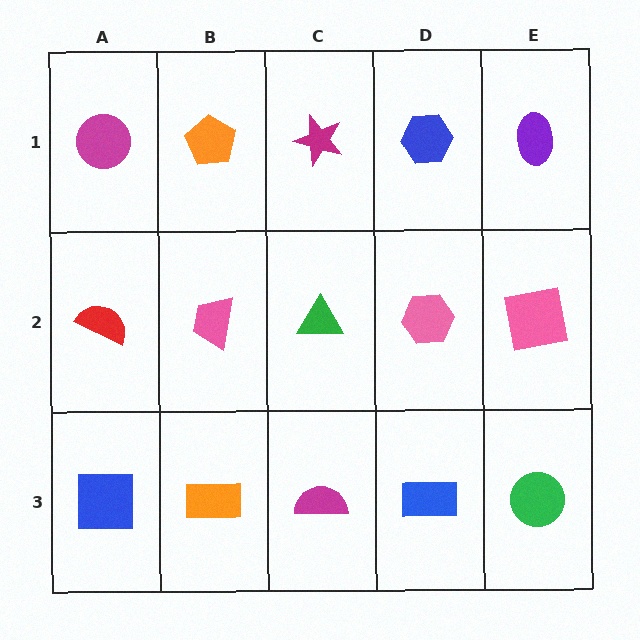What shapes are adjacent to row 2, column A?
A magenta circle (row 1, column A), a blue square (row 3, column A), a pink trapezoid (row 2, column B).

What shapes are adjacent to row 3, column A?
A red semicircle (row 2, column A), an orange rectangle (row 3, column B).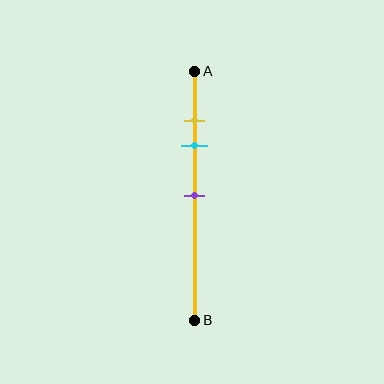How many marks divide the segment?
There are 3 marks dividing the segment.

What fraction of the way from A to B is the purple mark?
The purple mark is approximately 50% (0.5) of the way from A to B.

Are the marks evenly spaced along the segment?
No, the marks are not evenly spaced.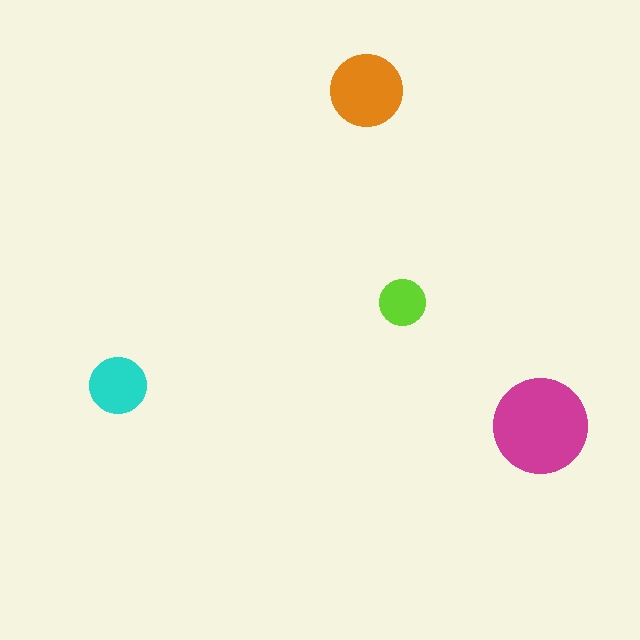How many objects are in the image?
There are 4 objects in the image.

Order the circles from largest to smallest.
the magenta one, the orange one, the cyan one, the lime one.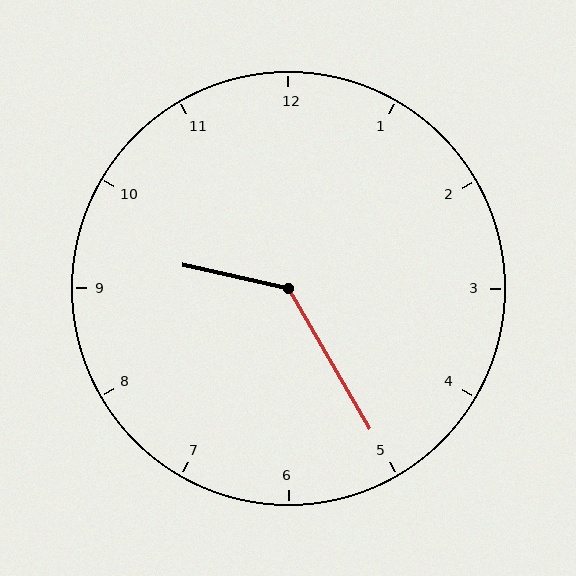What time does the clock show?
9:25.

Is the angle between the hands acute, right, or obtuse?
It is obtuse.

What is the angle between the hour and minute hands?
Approximately 132 degrees.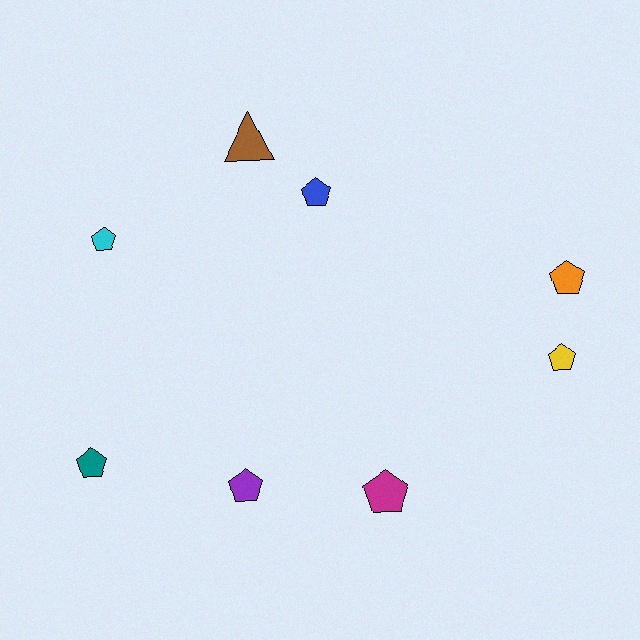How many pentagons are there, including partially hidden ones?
There are 7 pentagons.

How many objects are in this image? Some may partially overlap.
There are 8 objects.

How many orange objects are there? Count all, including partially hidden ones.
There is 1 orange object.